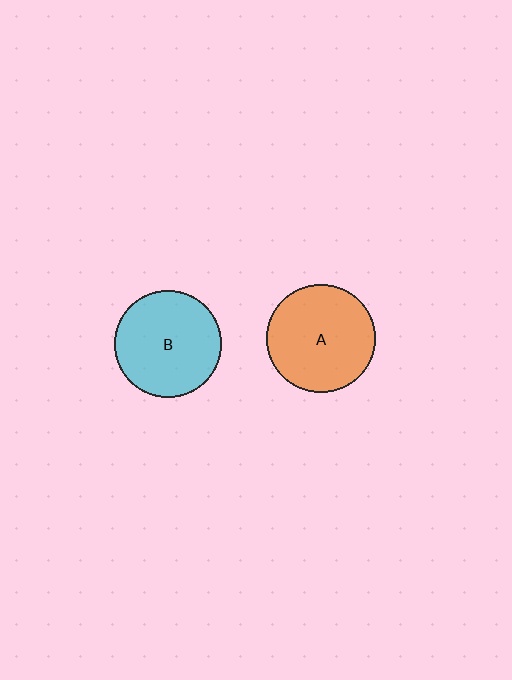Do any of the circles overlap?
No, none of the circles overlap.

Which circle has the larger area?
Circle A (orange).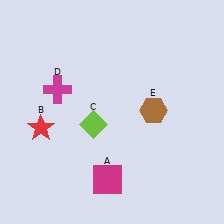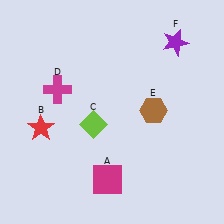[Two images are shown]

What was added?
A purple star (F) was added in Image 2.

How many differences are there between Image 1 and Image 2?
There is 1 difference between the two images.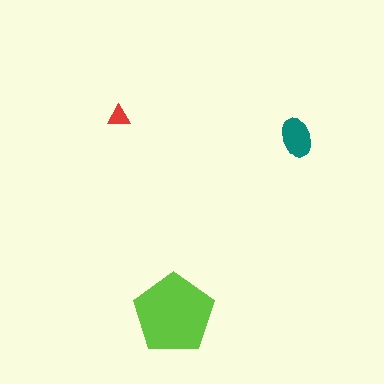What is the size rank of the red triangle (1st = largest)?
3rd.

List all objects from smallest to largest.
The red triangle, the teal ellipse, the lime pentagon.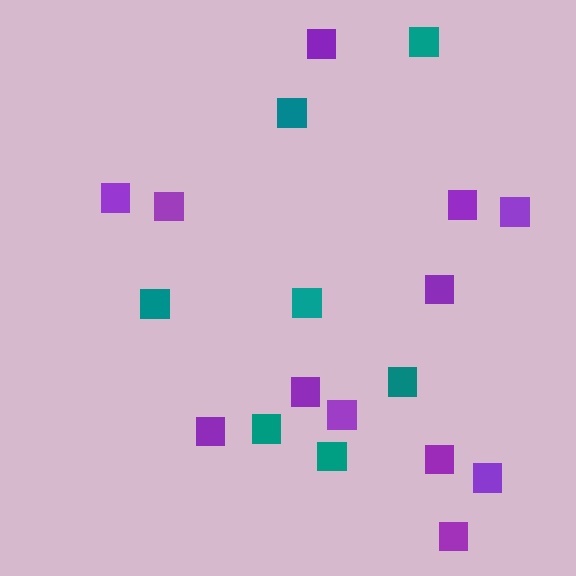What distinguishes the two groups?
There are 2 groups: one group of purple squares (12) and one group of teal squares (7).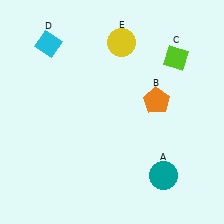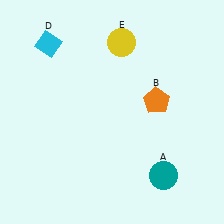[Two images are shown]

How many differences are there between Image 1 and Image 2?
There is 1 difference between the two images.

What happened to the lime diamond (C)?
The lime diamond (C) was removed in Image 2. It was in the top-right area of Image 1.